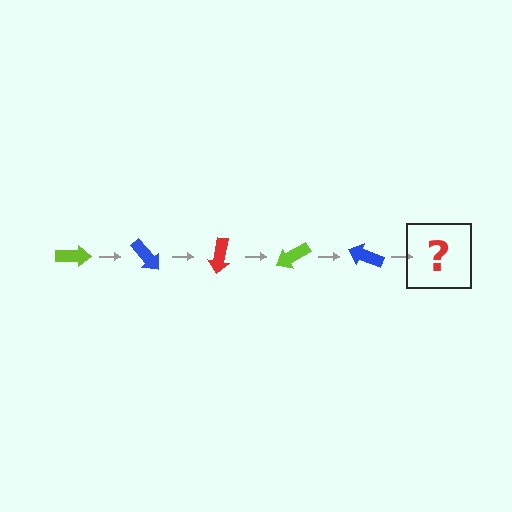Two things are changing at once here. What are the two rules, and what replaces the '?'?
The two rules are that it rotates 50 degrees each step and the color cycles through lime, blue, and red. The '?' should be a red arrow, rotated 250 degrees from the start.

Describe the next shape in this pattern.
It should be a red arrow, rotated 250 degrees from the start.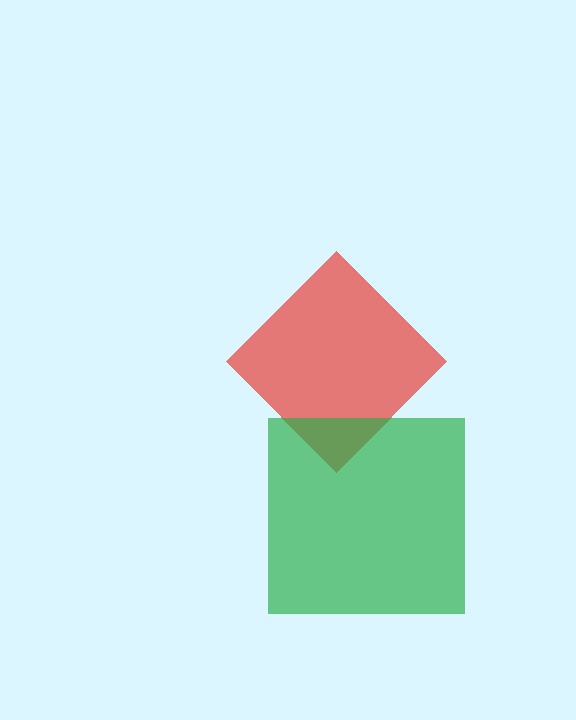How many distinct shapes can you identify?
There are 2 distinct shapes: a red diamond, a green square.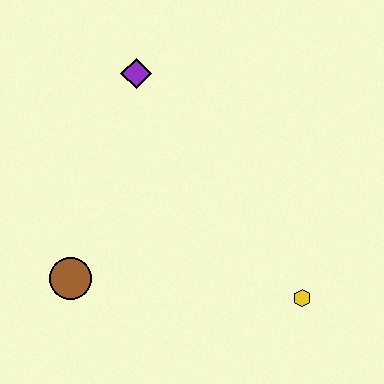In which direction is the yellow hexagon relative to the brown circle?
The yellow hexagon is to the right of the brown circle.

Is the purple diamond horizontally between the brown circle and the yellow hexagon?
Yes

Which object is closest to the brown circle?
The purple diamond is closest to the brown circle.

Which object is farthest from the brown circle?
The yellow hexagon is farthest from the brown circle.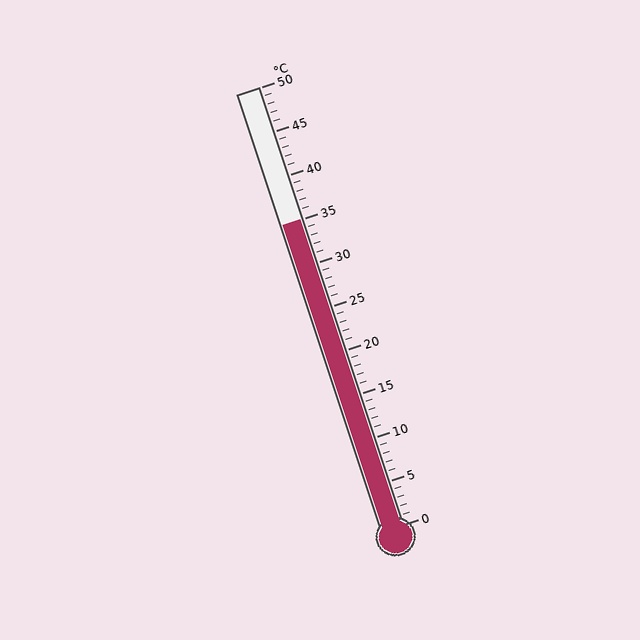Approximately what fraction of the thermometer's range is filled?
The thermometer is filled to approximately 70% of its range.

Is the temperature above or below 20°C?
The temperature is above 20°C.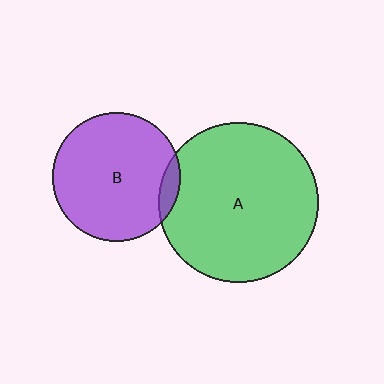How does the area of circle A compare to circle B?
Approximately 1.6 times.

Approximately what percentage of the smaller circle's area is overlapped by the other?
Approximately 10%.